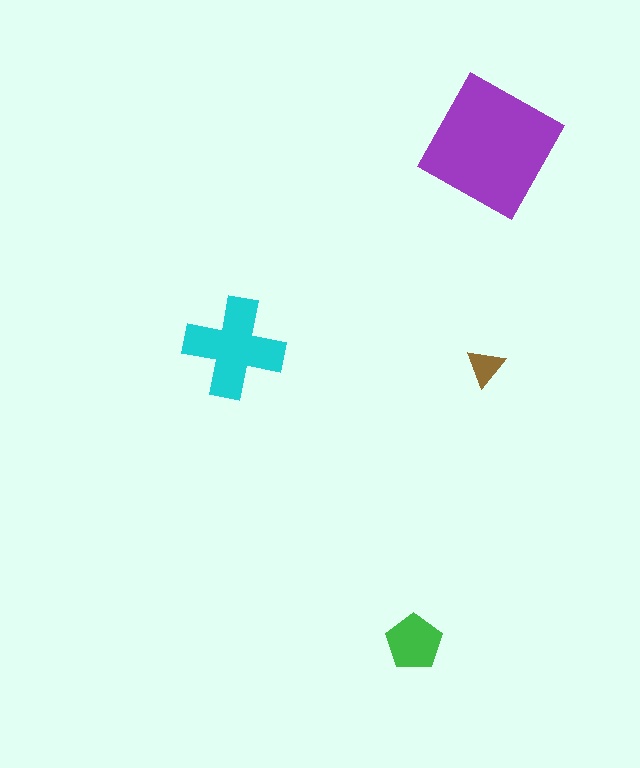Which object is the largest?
The purple square.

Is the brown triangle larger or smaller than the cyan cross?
Smaller.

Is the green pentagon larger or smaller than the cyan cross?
Smaller.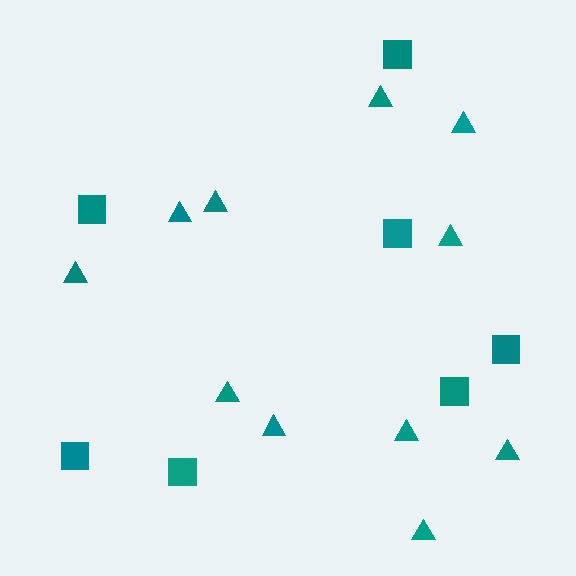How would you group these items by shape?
There are 2 groups: one group of squares (7) and one group of triangles (11).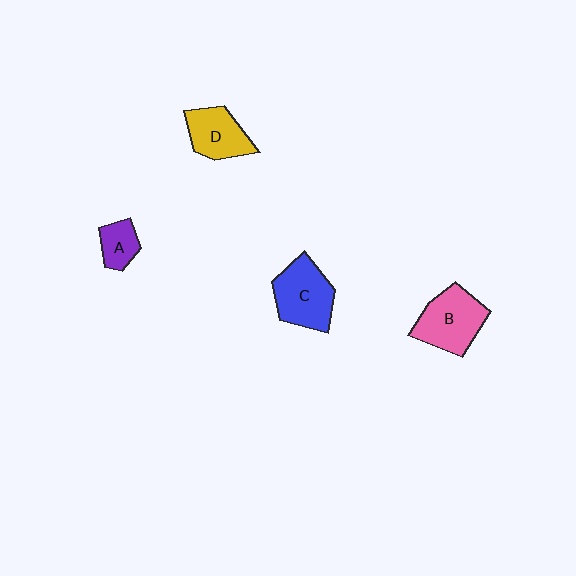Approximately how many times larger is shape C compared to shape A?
Approximately 2.2 times.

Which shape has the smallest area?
Shape A (purple).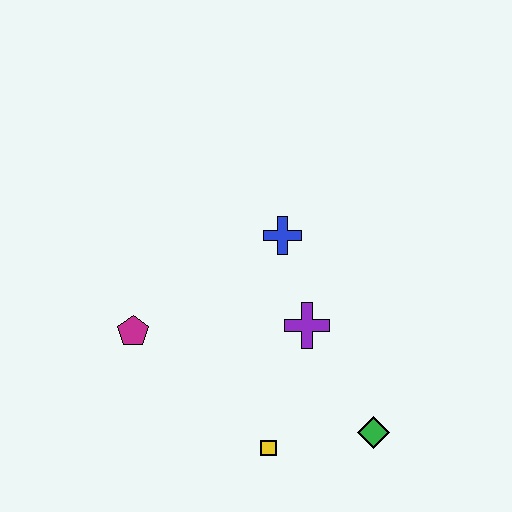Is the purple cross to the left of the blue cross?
No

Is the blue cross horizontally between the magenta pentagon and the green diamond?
Yes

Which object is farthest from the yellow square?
The blue cross is farthest from the yellow square.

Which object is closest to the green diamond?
The yellow square is closest to the green diamond.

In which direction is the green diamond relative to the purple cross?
The green diamond is below the purple cross.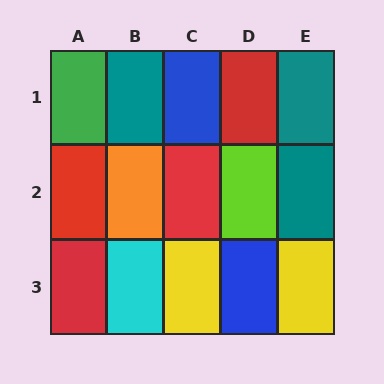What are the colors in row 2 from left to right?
Red, orange, red, lime, teal.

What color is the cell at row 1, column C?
Blue.